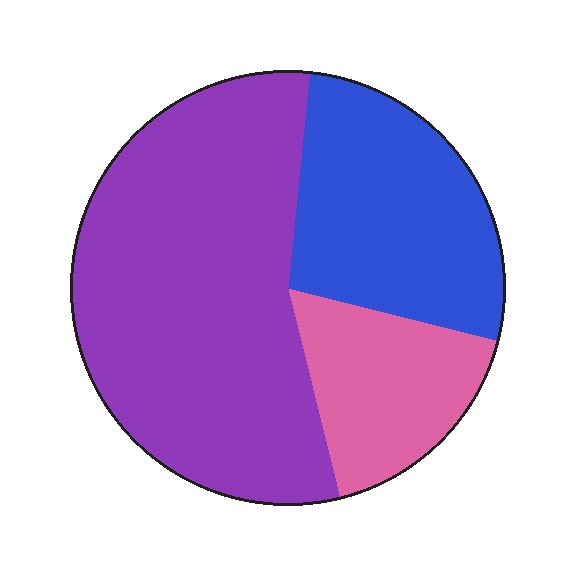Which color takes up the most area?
Purple, at roughly 55%.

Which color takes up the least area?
Pink, at roughly 15%.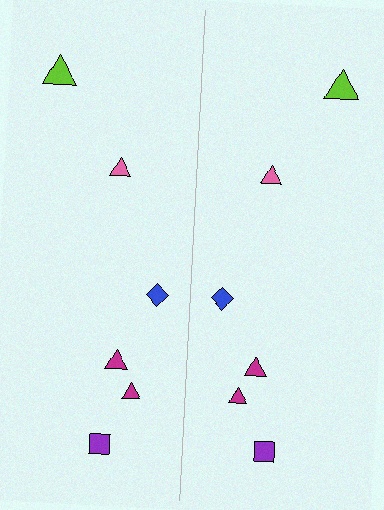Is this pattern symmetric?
Yes, this pattern has bilateral (reflection) symmetry.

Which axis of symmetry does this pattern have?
The pattern has a vertical axis of symmetry running through the center of the image.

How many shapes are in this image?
There are 12 shapes in this image.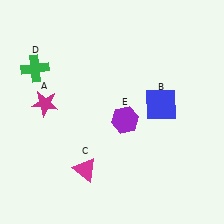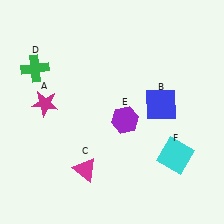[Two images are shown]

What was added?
A cyan square (F) was added in Image 2.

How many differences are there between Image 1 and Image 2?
There is 1 difference between the two images.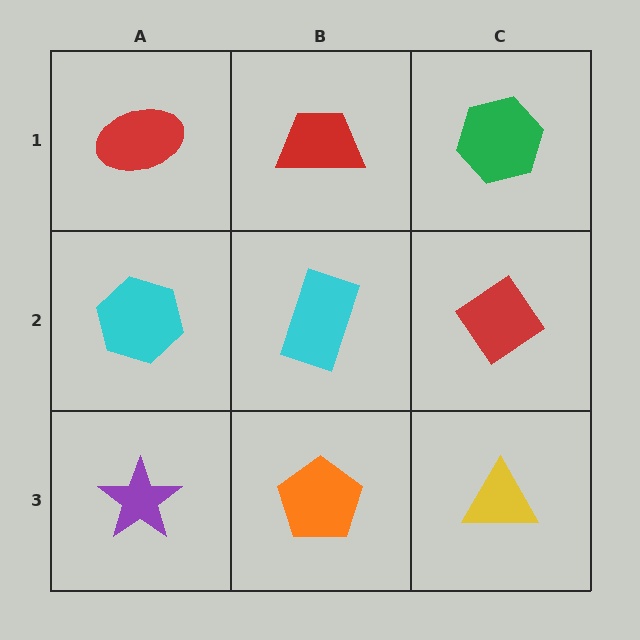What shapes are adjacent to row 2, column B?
A red trapezoid (row 1, column B), an orange pentagon (row 3, column B), a cyan hexagon (row 2, column A), a red diamond (row 2, column C).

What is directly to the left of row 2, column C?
A cyan rectangle.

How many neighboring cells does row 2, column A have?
3.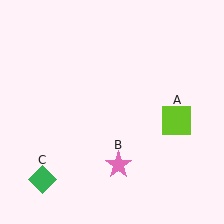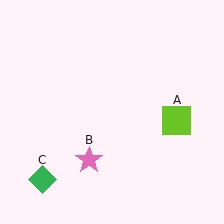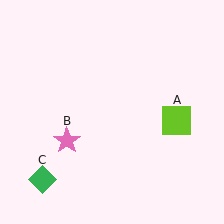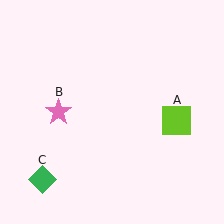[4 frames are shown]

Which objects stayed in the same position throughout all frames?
Lime square (object A) and green diamond (object C) remained stationary.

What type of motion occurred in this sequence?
The pink star (object B) rotated clockwise around the center of the scene.